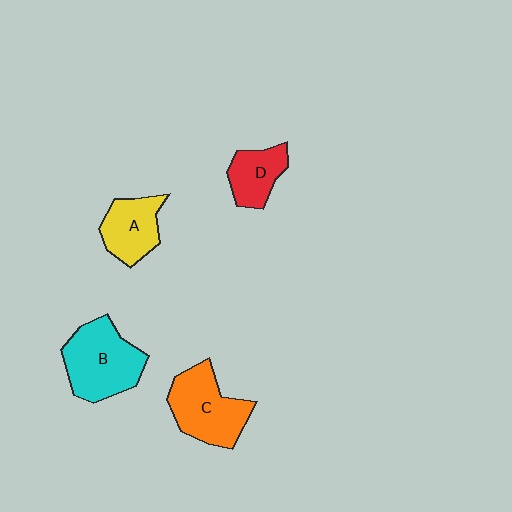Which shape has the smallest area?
Shape D (red).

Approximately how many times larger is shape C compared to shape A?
Approximately 1.4 times.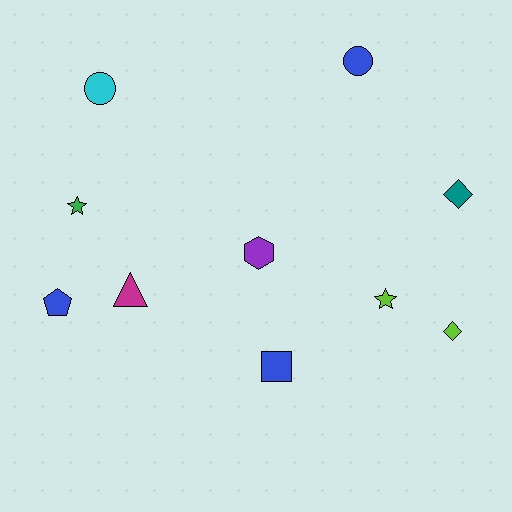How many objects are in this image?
There are 10 objects.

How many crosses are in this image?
There are no crosses.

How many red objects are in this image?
There are no red objects.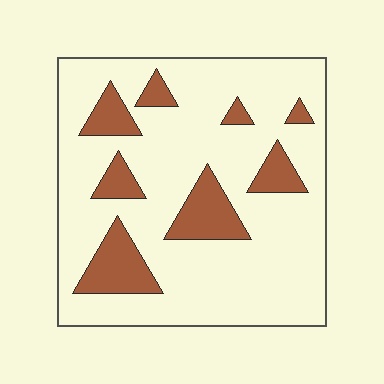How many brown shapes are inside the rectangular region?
8.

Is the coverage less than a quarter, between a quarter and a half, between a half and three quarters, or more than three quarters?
Less than a quarter.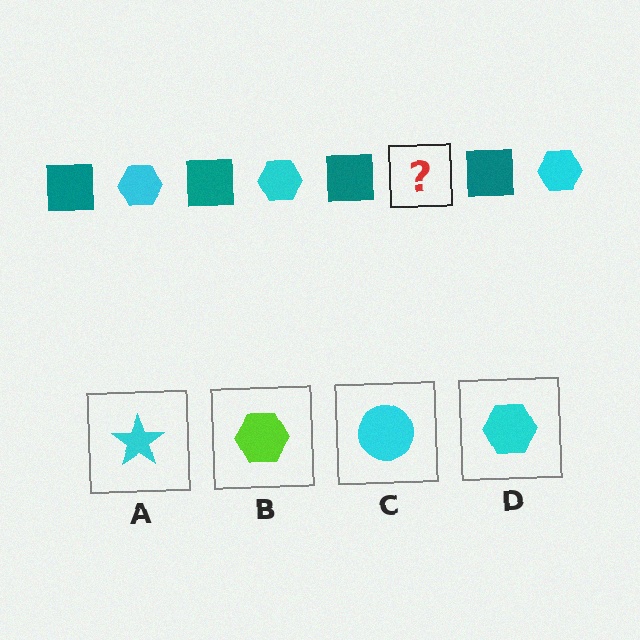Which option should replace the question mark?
Option D.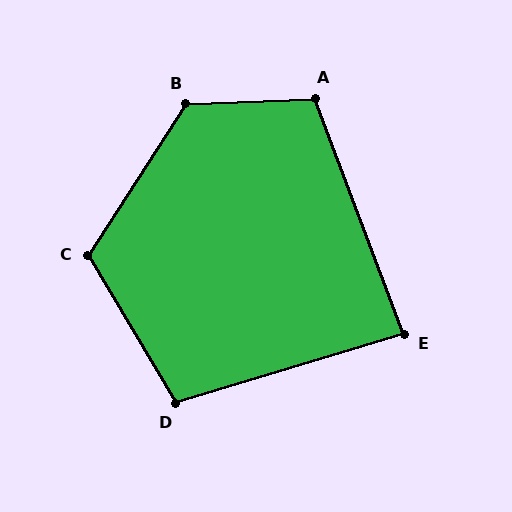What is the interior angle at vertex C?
Approximately 117 degrees (obtuse).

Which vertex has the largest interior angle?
B, at approximately 125 degrees.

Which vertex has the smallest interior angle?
E, at approximately 86 degrees.